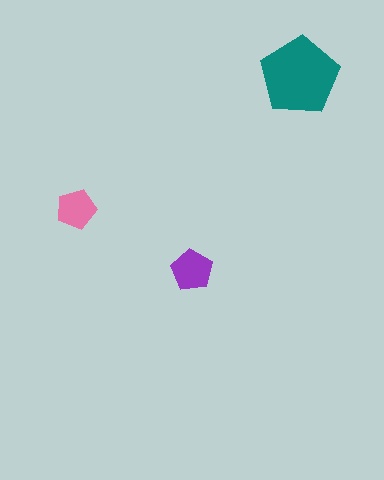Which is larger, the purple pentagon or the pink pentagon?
The purple one.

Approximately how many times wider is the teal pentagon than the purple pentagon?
About 2 times wider.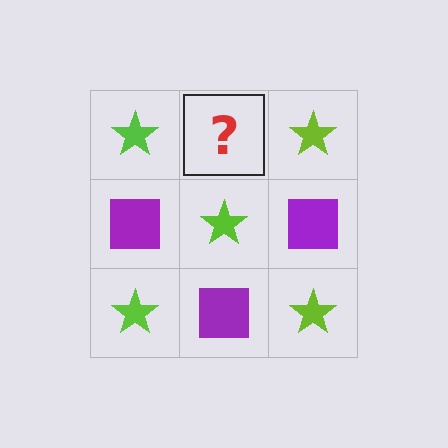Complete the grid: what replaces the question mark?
The question mark should be replaced with a purple square.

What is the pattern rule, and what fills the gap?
The rule is that it alternates lime star and purple square in a checkerboard pattern. The gap should be filled with a purple square.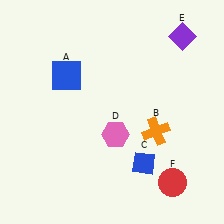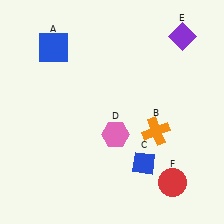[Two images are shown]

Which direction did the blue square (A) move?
The blue square (A) moved up.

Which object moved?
The blue square (A) moved up.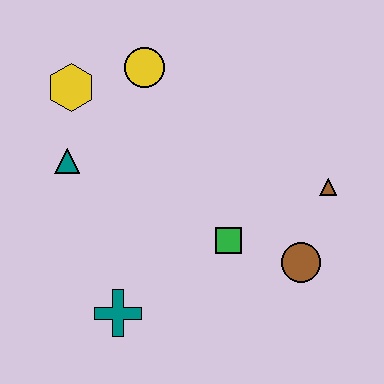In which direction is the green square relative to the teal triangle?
The green square is to the right of the teal triangle.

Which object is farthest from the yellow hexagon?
The brown circle is farthest from the yellow hexagon.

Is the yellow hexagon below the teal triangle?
No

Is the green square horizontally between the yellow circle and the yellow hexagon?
No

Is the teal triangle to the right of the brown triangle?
No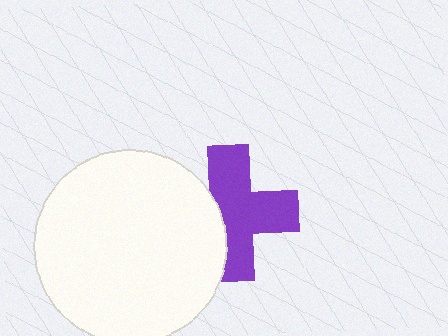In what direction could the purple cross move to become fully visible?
The purple cross could move right. That would shift it out from behind the white circle entirely.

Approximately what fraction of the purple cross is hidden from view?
Roughly 32% of the purple cross is hidden behind the white circle.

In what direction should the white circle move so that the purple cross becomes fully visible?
The white circle should move left. That is the shortest direction to clear the overlap and leave the purple cross fully visible.